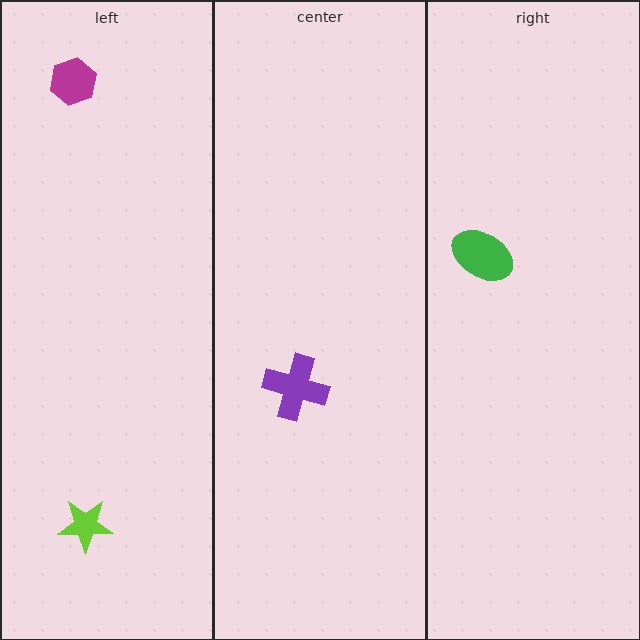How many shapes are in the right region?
1.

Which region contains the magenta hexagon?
The left region.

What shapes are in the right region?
The green ellipse.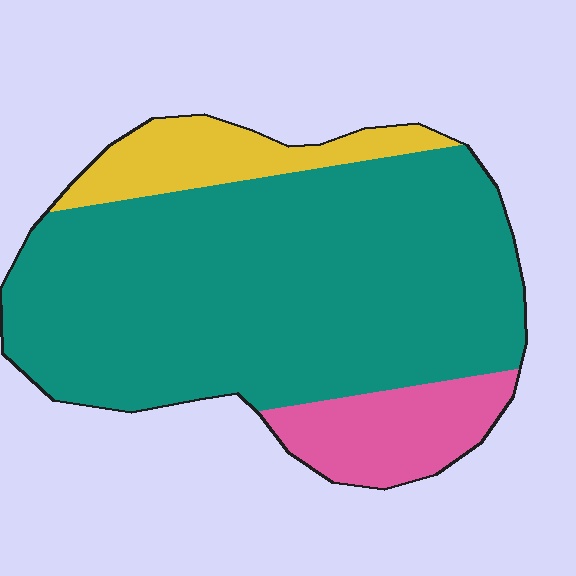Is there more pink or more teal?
Teal.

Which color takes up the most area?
Teal, at roughly 75%.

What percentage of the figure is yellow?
Yellow covers 12% of the figure.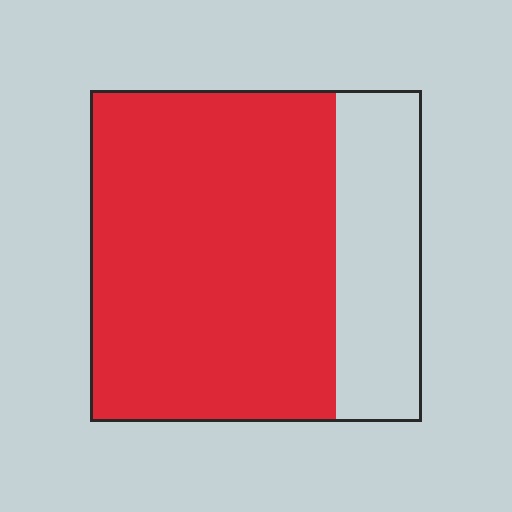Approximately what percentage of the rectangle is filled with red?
Approximately 75%.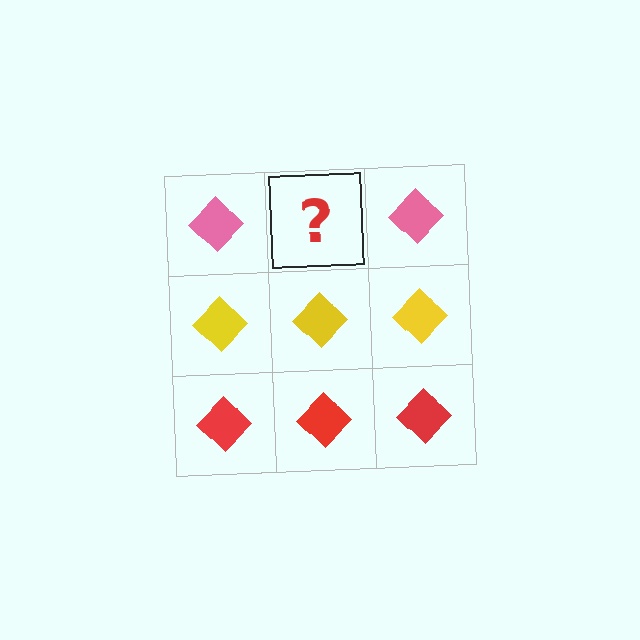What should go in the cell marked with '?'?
The missing cell should contain a pink diamond.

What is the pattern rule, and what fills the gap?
The rule is that each row has a consistent color. The gap should be filled with a pink diamond.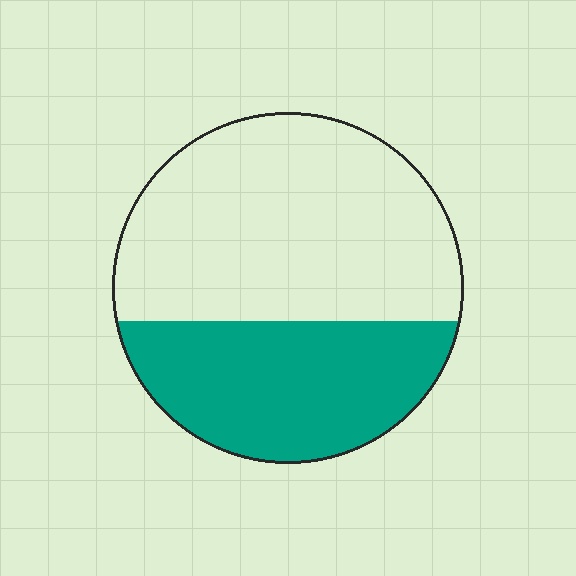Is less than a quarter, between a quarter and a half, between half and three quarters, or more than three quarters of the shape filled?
Between a quarter and a half.